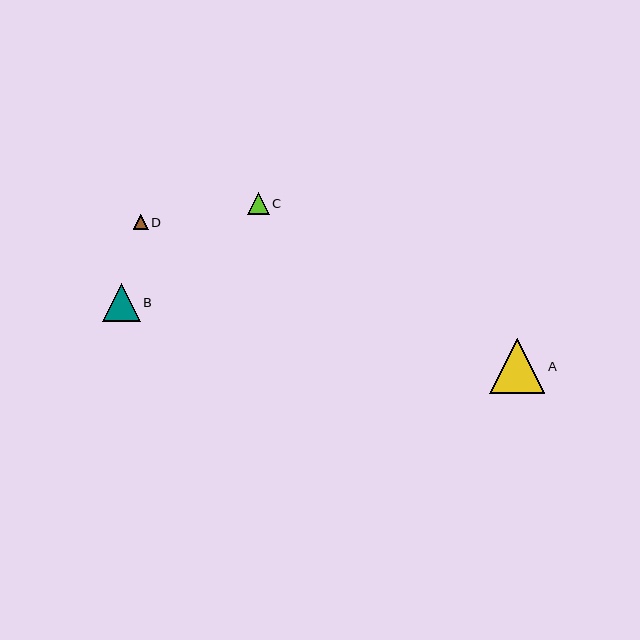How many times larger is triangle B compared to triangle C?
Triangle B is approximately 1.8 times the size of triangle C.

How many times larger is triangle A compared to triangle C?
Triangle A is approximately 2.6 times the size of triangle C.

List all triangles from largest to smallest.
From largest to smallest: A, B, C, D.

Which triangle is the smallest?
Triangle D is the smallest with a size of approximately 15 pixels.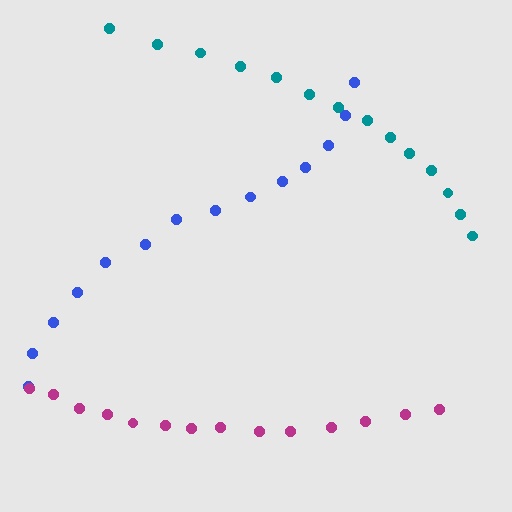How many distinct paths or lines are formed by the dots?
There are 3 distinct paths.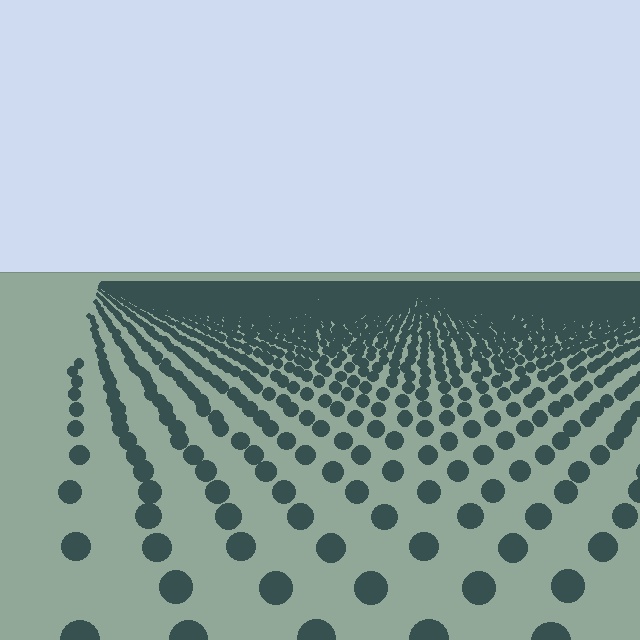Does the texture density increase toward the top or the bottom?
Density increases toward the top.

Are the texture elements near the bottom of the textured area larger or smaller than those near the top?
Larger. Near the bottom, elements are closer to the viewer and appear at a bigger on-screen size.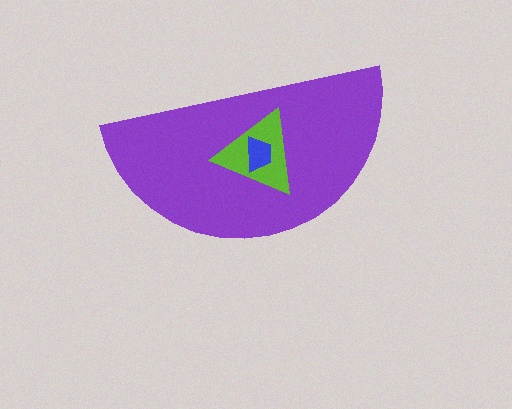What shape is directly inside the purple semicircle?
The lime triangle.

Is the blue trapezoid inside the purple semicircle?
Yes.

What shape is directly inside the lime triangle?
The blue trapezoid.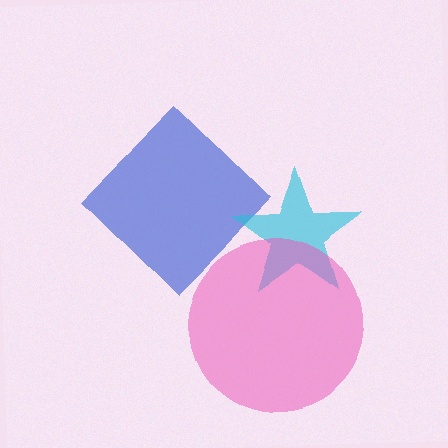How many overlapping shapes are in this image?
There are 3 overlapping shapes in the image.